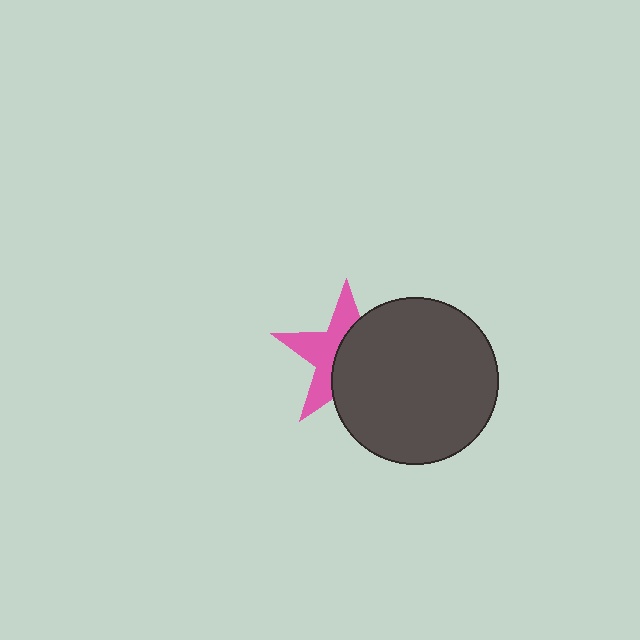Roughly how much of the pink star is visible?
About half of it is visible (roughly 46%).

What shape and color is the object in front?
The object in front is a dark gray circle.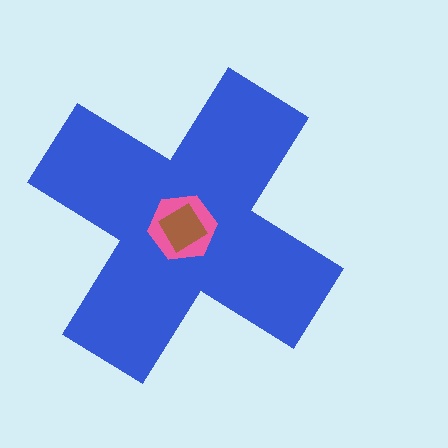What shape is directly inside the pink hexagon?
The brown diamond.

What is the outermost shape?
The blue cross.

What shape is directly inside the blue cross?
The pink hexagon.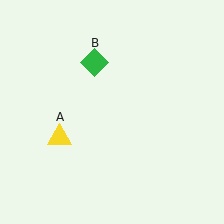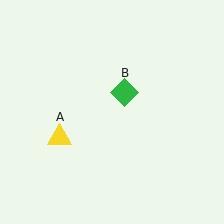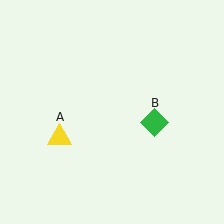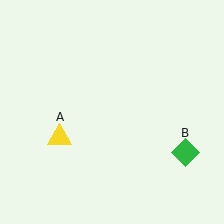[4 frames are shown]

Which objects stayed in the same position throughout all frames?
Yellow triangle (object A) remained stationary.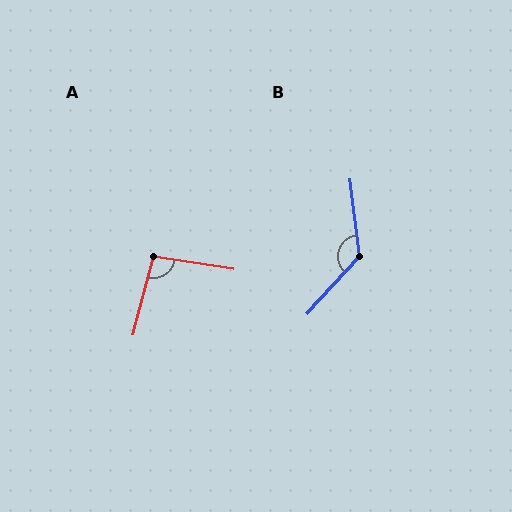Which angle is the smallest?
A, at approximately 96 degrees.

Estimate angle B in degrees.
Approximately 131 degrees.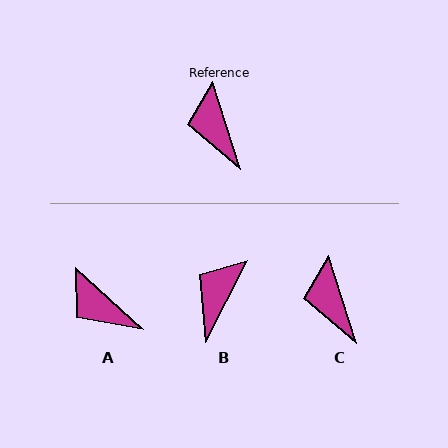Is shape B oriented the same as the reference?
No, it is off by about 44 degrees.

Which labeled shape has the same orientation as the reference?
C.